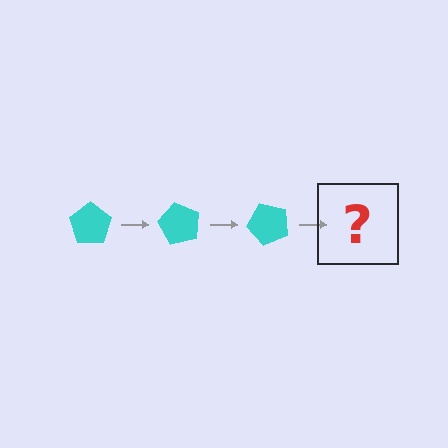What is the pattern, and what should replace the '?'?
The pattern is that the pentagon rotates 60 degrees each step. The '?' should be a cyan pentagon rotated 180 degrees.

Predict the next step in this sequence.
The next step is a cyan pentagon rotated 180 degrees.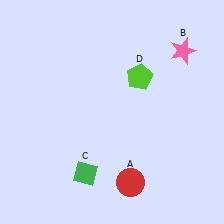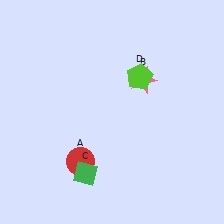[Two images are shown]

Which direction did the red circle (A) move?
The red circle (A) moved left.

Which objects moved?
The objects that moved are: the red circle (A), the pink star (B).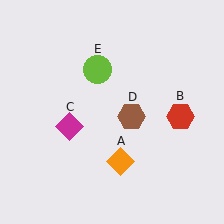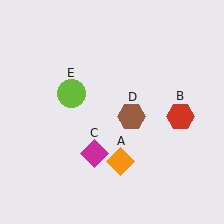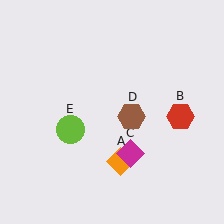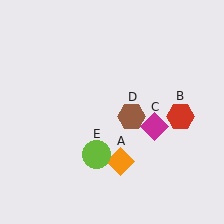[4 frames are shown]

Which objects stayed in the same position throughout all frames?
Orange diamond (object A) and red hexagon (object B) and brown hexagon (object D) remained stationary.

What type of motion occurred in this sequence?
The magenta diamond (object C), lime circle (object E) rotated counterclockwise around the center of the scene.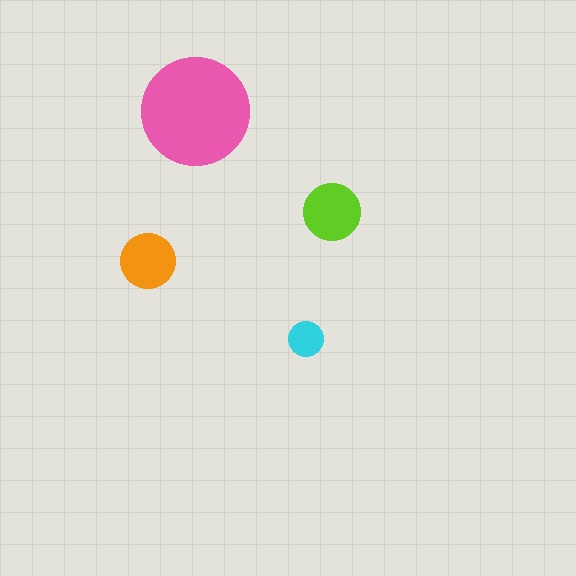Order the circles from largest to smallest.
the pink one, the lime one, the orange one, the cyan one.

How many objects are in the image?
There are 4 objects in the image.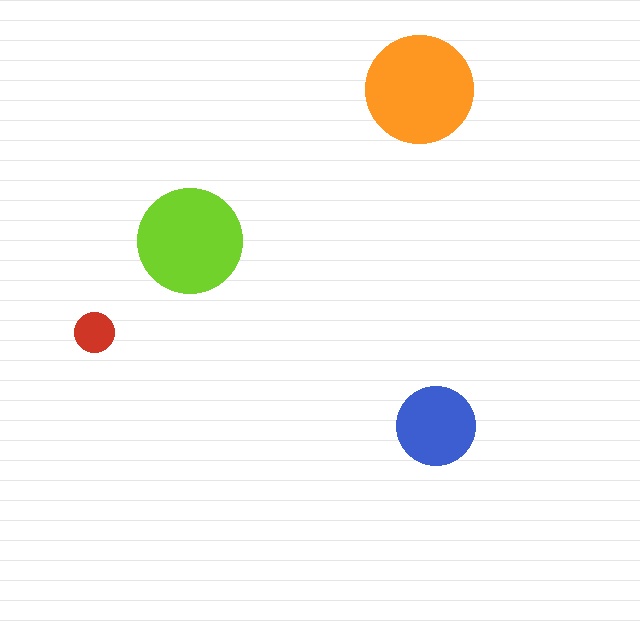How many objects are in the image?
There are 4 objects in the image.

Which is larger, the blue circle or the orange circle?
The orange one.